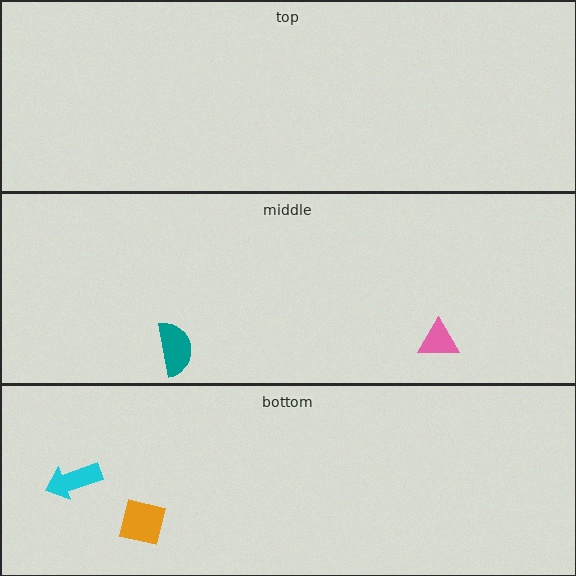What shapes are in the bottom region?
The cyan arrow, the orange square.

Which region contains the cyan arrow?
The bottom region.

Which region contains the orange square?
The bottom region.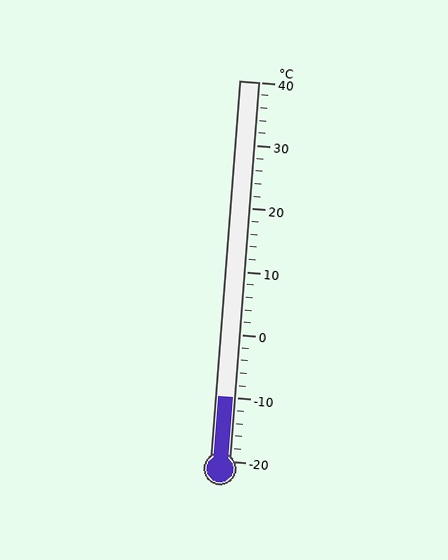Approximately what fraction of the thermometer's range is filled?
The thermometer is filled to approximately 15% of its range.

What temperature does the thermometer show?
The thermometer shows approximately -10°C.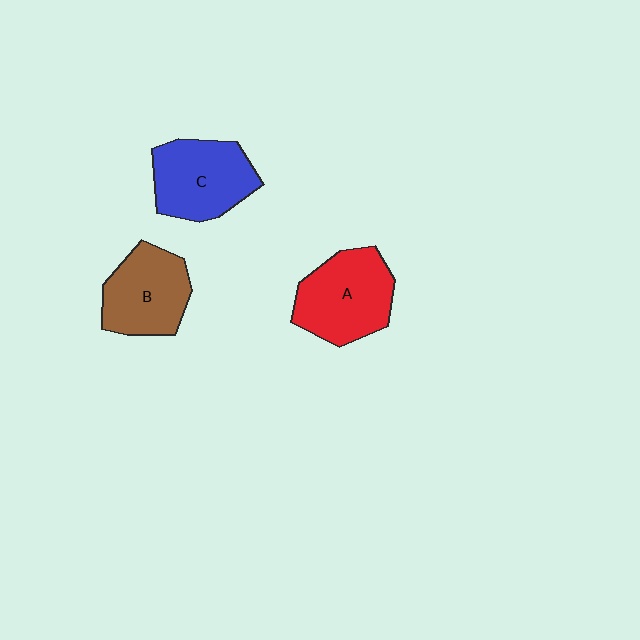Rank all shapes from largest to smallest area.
From largest to smallest: A (red), C (blue), B (brown).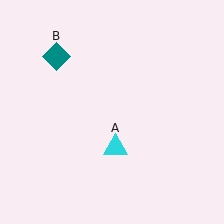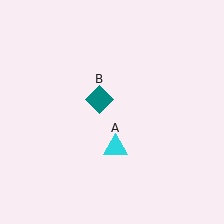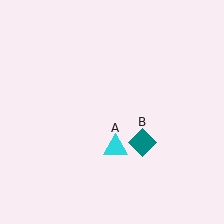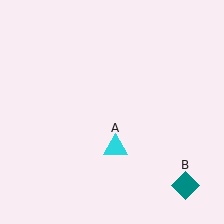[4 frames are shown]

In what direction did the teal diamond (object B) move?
The teal diamond (object B) moved down and to the right.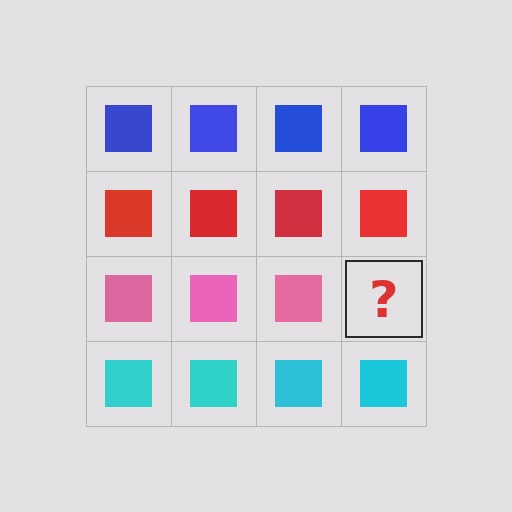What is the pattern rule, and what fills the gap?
The rule is that each row has a consistent color. The gap should be filled with a pink square.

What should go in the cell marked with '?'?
The missing cell should contain a pink square.